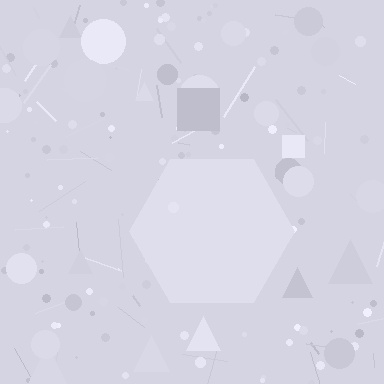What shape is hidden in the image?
A hexagon is hidden in the image.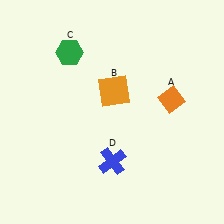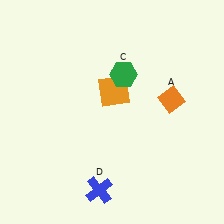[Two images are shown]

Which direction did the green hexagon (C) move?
The green hexagon (C) moved right.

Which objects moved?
The objects that moved are: the green hexagon (C), the blue cross (D).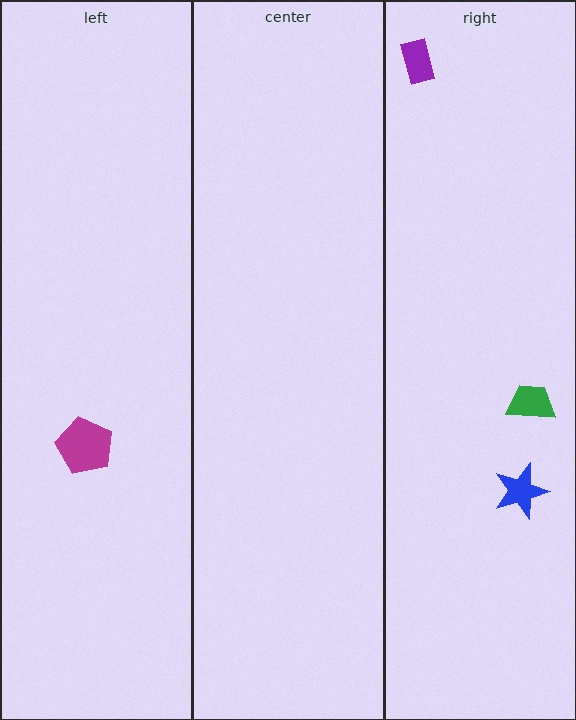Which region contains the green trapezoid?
The right region.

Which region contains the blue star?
The right region.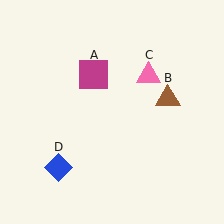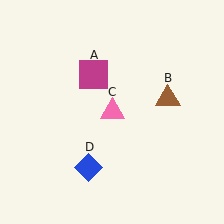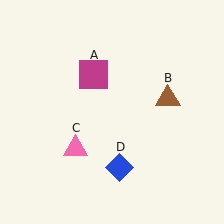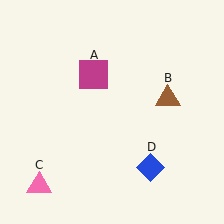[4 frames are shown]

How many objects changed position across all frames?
2 objects changed position: pink triangle (object C), blue diamond (object D).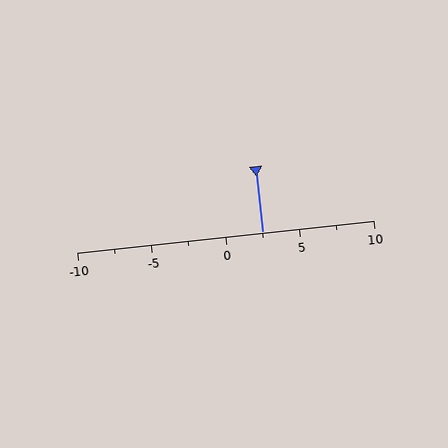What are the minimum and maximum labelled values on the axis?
The axis runs from -10 to 10.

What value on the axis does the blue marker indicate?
The marker indicates approximately 2.5.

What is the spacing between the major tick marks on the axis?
The major ticks are spaced 5 apart.